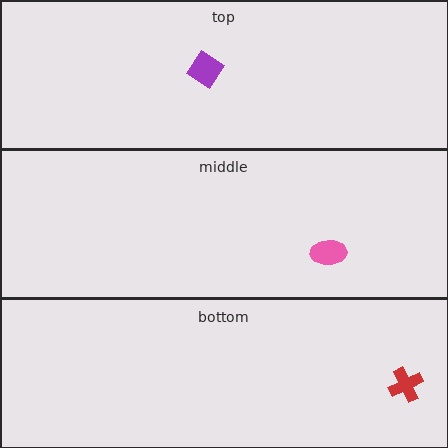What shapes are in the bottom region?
The red cross.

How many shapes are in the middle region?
1.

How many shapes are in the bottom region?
1.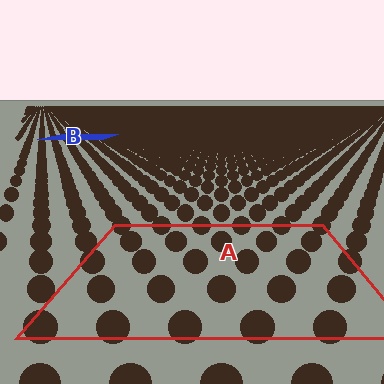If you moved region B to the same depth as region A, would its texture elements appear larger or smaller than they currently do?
They would appear larger. At a closer depth, the same texture elements are projected at a bigger on-screen size.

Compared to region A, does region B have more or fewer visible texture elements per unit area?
Region B has more texture elements per unit area — they are packed more densely because it is farther away.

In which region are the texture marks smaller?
The texture marks are smaller in region B, because it is farther away.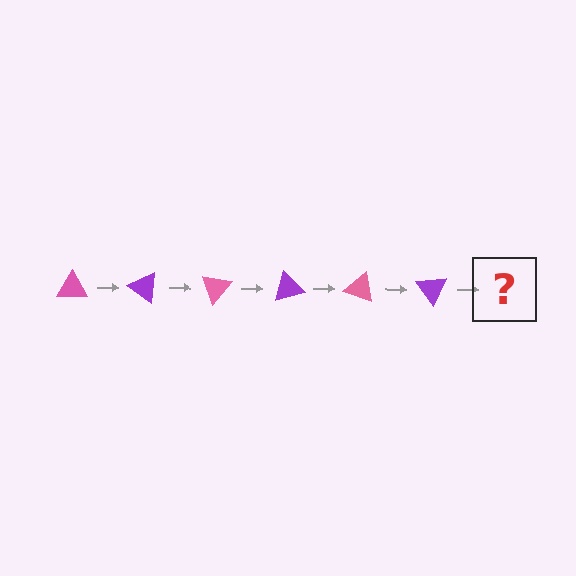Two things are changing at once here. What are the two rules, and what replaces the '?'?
The two rules are that it rotates 35 degrees each step and the color cycles through pink and purple. The '?' should be a pink triangle, rotated 210 degrees from the start.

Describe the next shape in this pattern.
It should be a pink triangle, rotated 210 degrees from the start.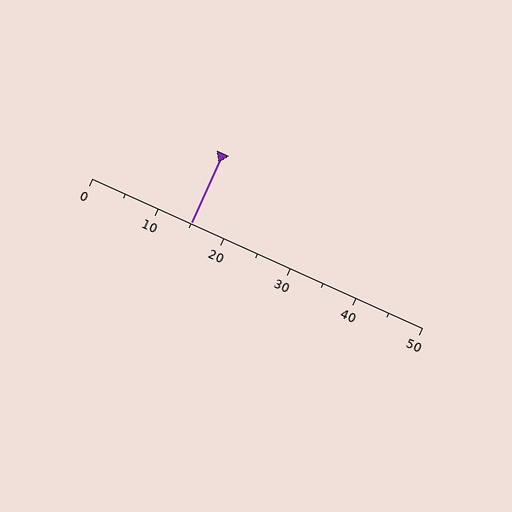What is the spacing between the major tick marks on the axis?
The major ticks are spaced 10 apart.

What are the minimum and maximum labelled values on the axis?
The axis runs from 0 to 50.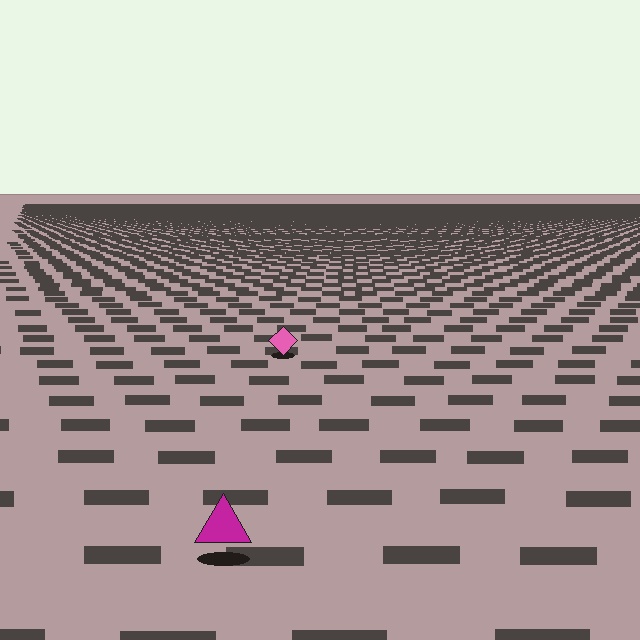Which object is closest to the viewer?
The magenta triangle is closest. The texture marks near it are larger and more spread out.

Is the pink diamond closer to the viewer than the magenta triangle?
No. The magenta triangle is closer — you can tell from the texture gradient: the ground texture is coarser near it.